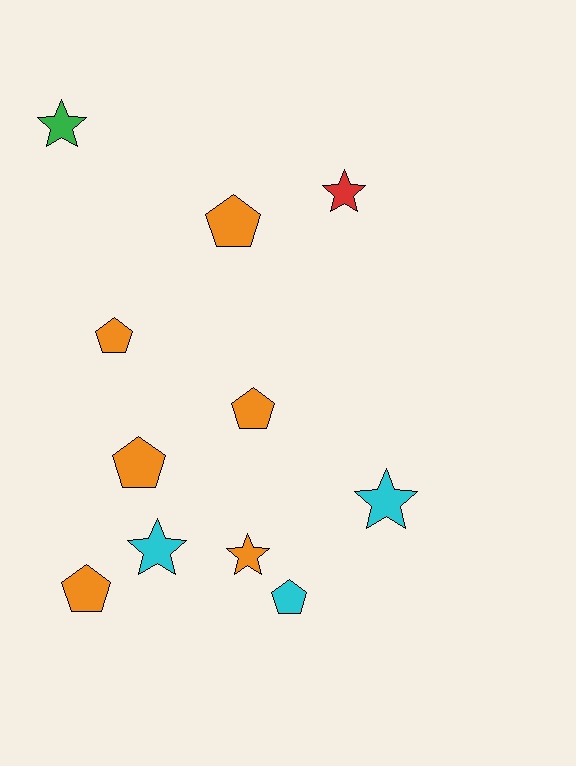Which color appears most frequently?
Orange, with 6 objects.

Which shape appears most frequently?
Pentagon, with 6 objects.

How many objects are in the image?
There are 11 objects.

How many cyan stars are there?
There are 2 cyan stars.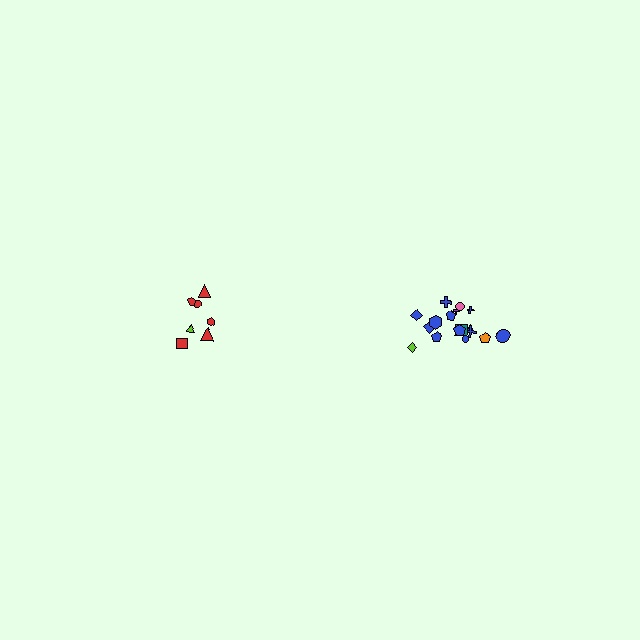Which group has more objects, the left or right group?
The right group.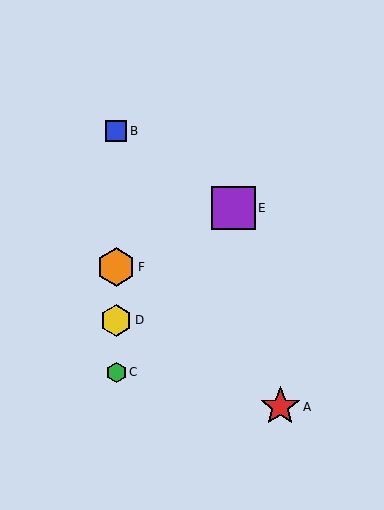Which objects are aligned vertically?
Objects B, C, D, F are aligned vertically.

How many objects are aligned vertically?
4 objects (B, C, D, F) are aligned vertically.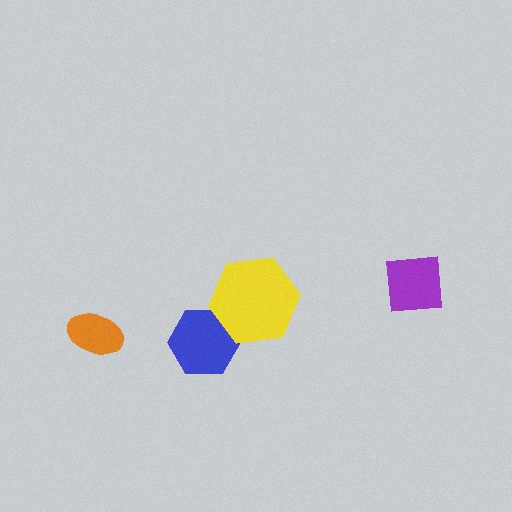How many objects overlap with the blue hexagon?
1 object overlaps with the blue hexagon.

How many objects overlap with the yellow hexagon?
1 object overlaps with the yellow hexagon.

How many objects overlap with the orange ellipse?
0 objects overlap with the orange ellipse.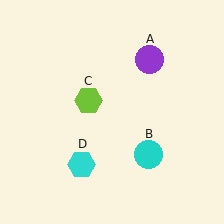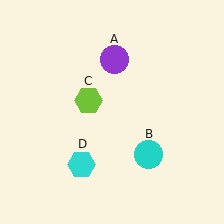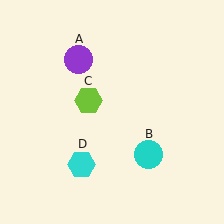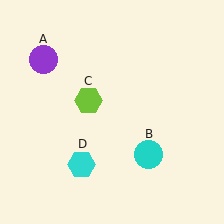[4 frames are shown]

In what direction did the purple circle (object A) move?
The purple circle (object A) moved left.